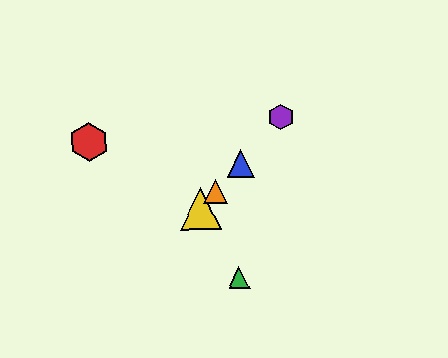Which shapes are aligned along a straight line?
The blue triangle, the yellow triangle, the purple hexagon, the orange triangle are aligned along a straight line.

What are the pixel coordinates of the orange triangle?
The orange triangle is at (216, 192).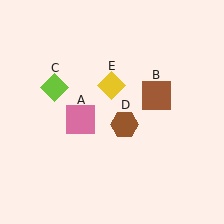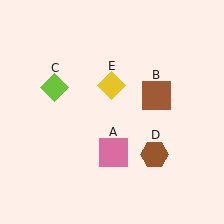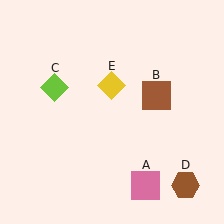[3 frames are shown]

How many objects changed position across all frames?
2 objects changed position: pink square (object A), brown hexagon (object D).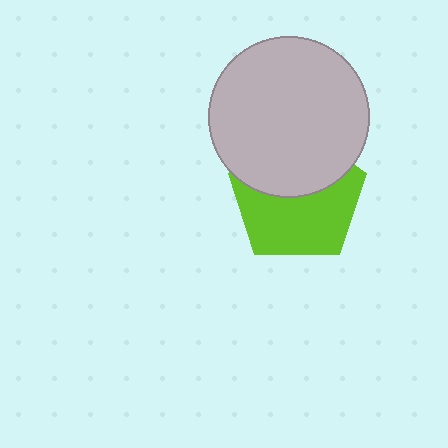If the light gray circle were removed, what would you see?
You would see the complete lime pentagon.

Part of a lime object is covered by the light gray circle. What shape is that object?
It is a pentagon.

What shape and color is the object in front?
The object in front is a light gray circle.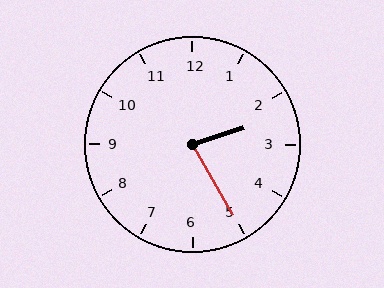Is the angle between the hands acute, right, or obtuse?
It is acute.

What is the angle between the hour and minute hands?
Approximately 78 degrees.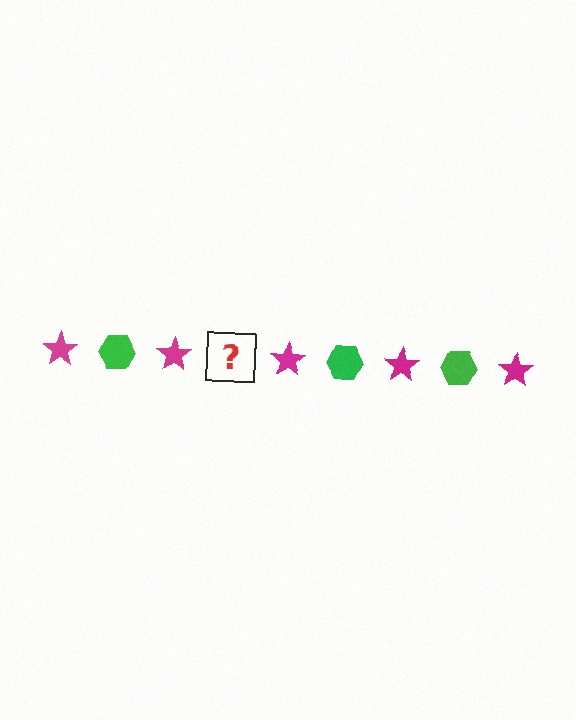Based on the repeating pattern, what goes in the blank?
The blank should be a green hexagon.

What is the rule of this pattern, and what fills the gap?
The rule is that the pattern alternates between magenta star and green hexagon. The gap should be filled with a green hexagon.